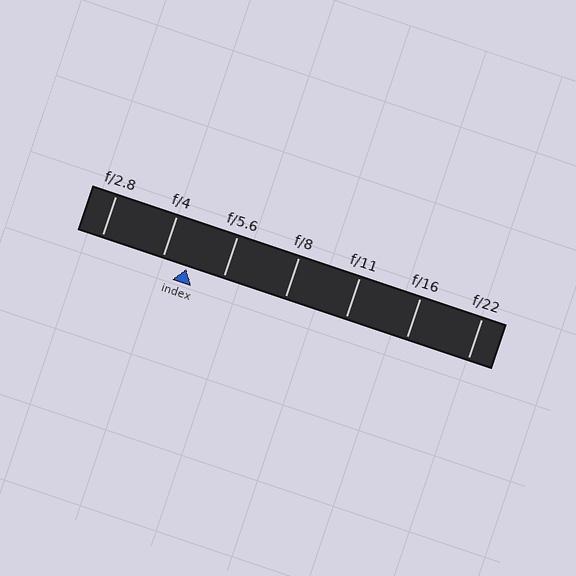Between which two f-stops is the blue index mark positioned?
The index mark is between f/4 and f/5.6.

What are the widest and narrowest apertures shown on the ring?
The widest aperture shown is f/2.8 and the narrowest is f/22.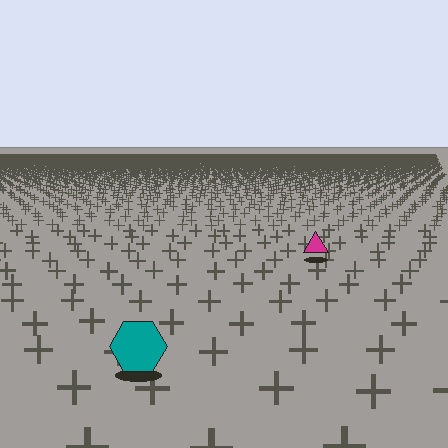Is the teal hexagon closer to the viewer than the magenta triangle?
Yes. The teal hexagon is closer — you can tell from the texture gradient: the ground texture is coarser near it.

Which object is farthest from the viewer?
The magenta triangle is farthest from the viewer. It appears smaller and the ground texture around it is denser.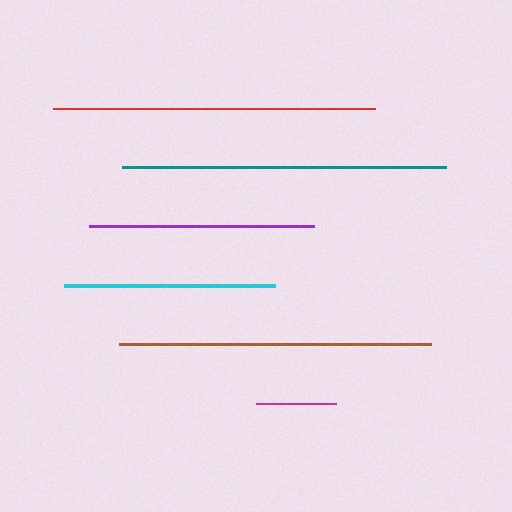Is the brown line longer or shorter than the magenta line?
The brown line is longer than the magenta line.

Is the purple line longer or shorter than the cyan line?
The purple line is longer than the cyan line.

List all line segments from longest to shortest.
From longest to shortest: teal, red, brown, purple, cyan, magenta.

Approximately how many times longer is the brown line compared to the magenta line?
The brown line is approximately 3.9 times the length of the magenta line.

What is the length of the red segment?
The red segment is approximately 322 pixels long.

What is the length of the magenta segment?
The magenta segment is approximately 80 pixels long.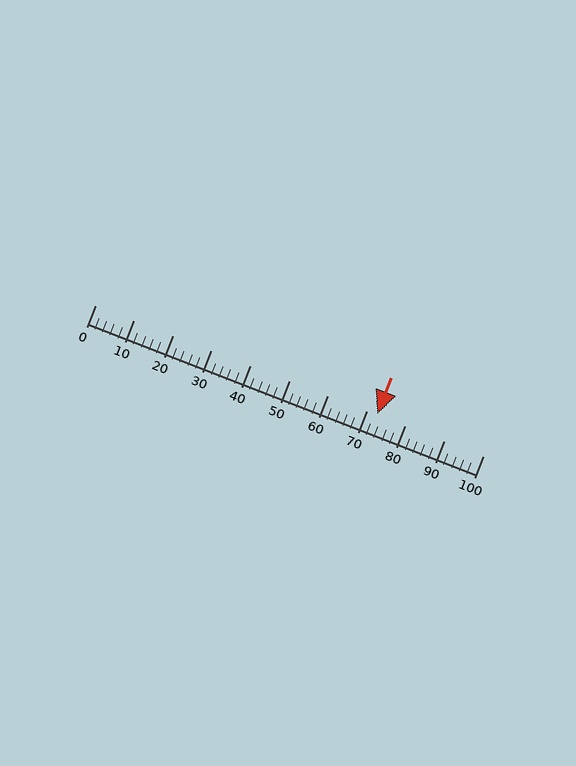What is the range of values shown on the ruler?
The ruler shows values from 0 to 100.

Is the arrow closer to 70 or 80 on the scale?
The arrow is closer to 70.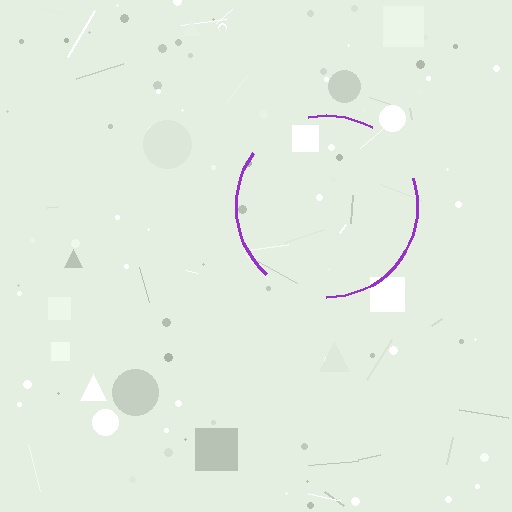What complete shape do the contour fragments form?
The contour fragments form a circle.